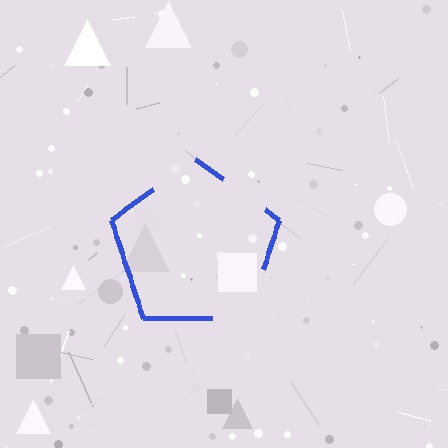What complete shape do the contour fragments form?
The contour fragments form a pentagon.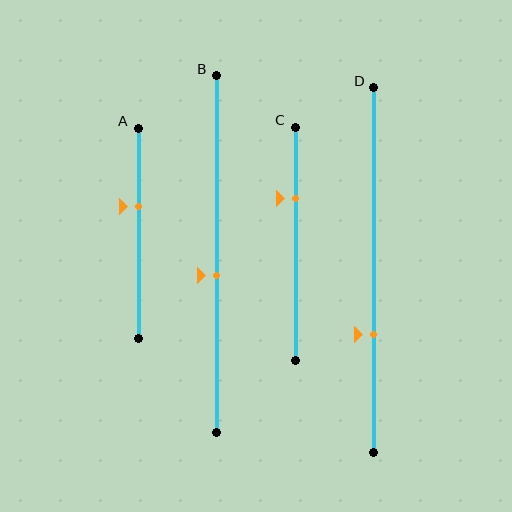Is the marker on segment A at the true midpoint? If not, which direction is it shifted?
No, the marker on segment A is shifted upward by about 13% of the segment length.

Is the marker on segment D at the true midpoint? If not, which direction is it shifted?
No, the marker on segment D is shifted downward by about 18% of the segment length.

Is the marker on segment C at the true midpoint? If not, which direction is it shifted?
No, the marker on segment C is shifted upward by about 19% of the segment length.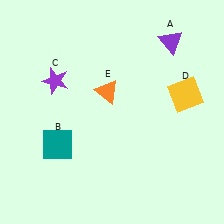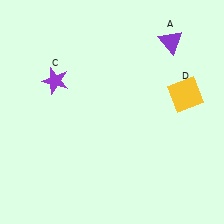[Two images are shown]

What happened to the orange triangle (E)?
The orange triangle (E) was removed in Image 2. It was in the top-left area of Image 1.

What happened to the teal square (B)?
The teal square (B) was removed in Image 2. It was in the bottom-left area of Image 1.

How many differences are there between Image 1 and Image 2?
There are 2 differences between the two images.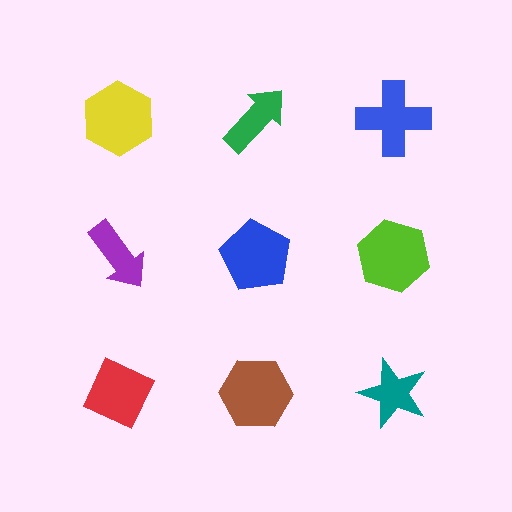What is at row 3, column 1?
A red diamond.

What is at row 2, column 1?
A purple arrow.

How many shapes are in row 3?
3 shapes.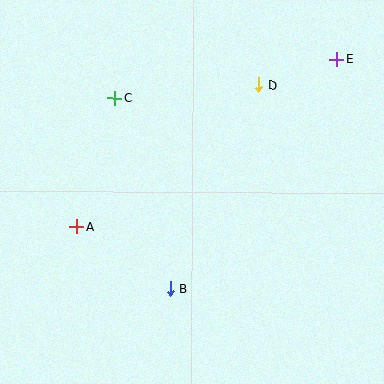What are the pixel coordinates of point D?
Point D is at (259, 85).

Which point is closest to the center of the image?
Point B at (171, 289) is closest to the center.